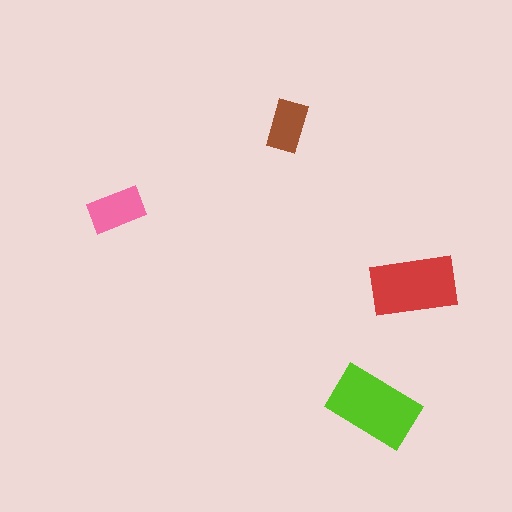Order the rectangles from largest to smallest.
the lime one, the red one, the pink one, the brown one.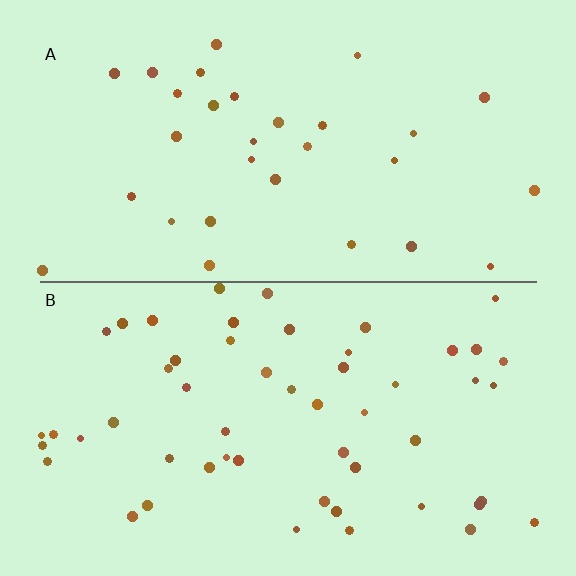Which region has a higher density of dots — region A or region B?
B (the bottom).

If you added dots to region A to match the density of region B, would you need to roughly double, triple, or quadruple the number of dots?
Approximately double.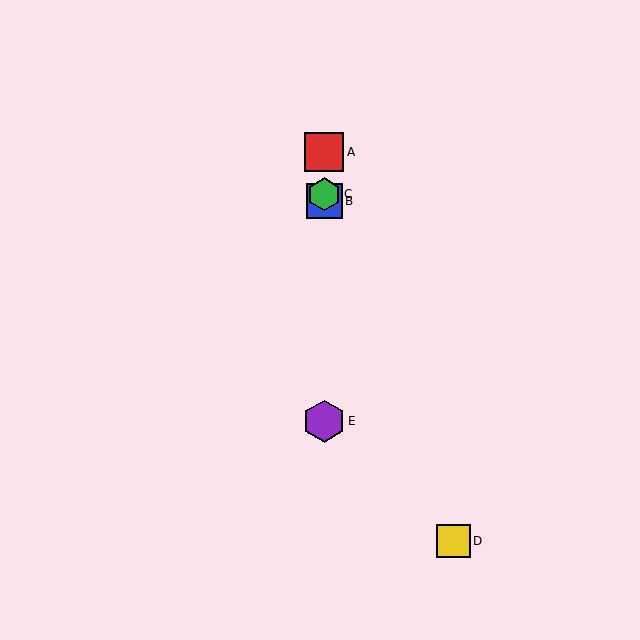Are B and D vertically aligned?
No, B is at x≈324 and D is at x≈453.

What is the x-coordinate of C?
Object C is at x≈324.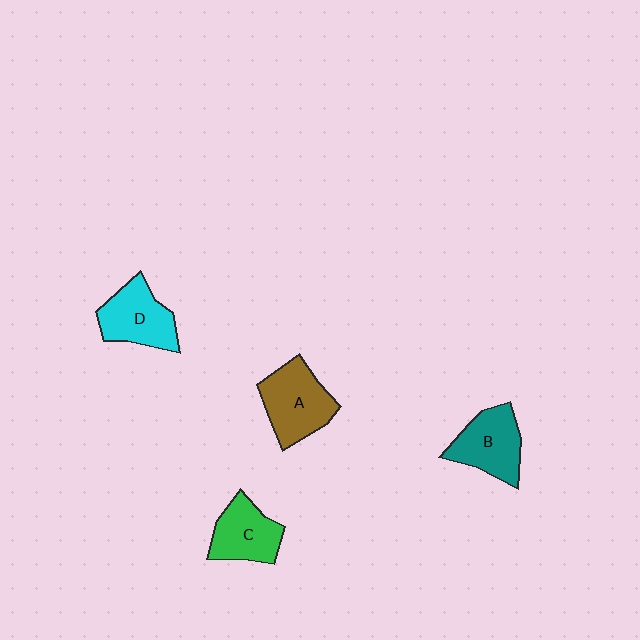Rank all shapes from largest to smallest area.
From largest to smallest: A (brown), B (teal), D (cyan), C (green).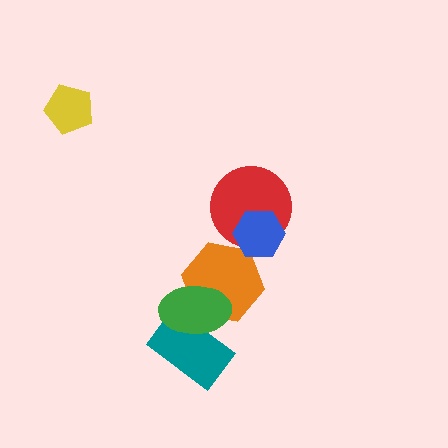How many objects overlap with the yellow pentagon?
0 objects overlap with the yellow pentagon.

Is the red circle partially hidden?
Yes, it is partially covered by another shape.